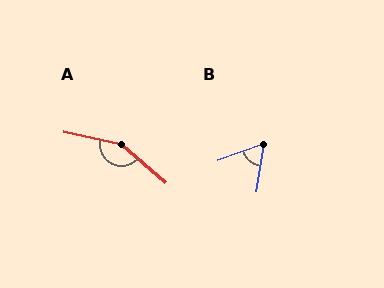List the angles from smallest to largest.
B (60°), A (152°).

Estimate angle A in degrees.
Approximately 152 degrees.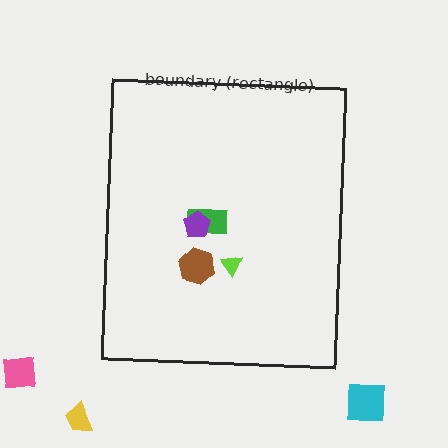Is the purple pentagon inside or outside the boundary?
Inside.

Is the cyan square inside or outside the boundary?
Outside.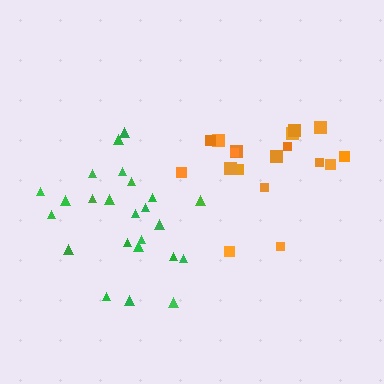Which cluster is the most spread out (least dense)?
Orange.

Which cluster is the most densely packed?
Green.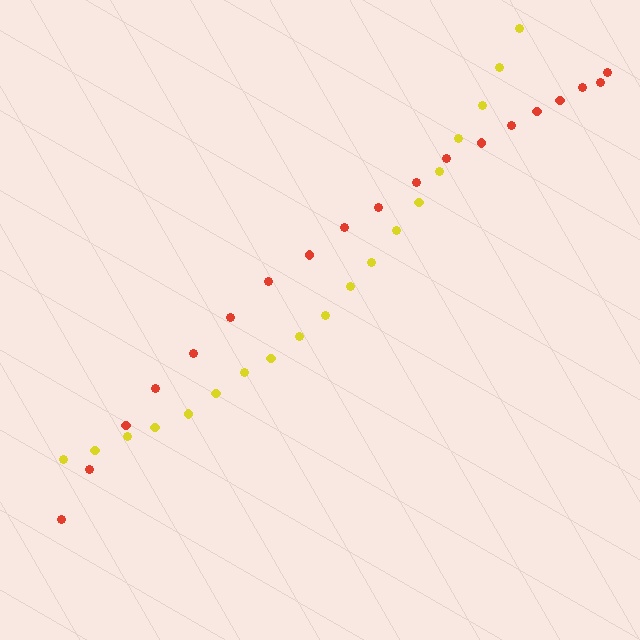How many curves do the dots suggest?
There are 2 distinct paths.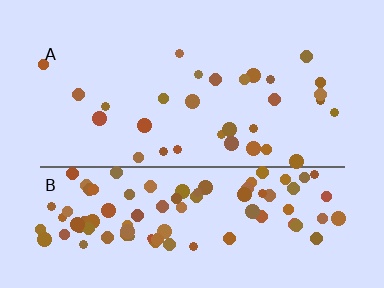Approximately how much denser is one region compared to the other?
Approximately 3.2× — region B over region A.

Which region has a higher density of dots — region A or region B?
B (the bottom).